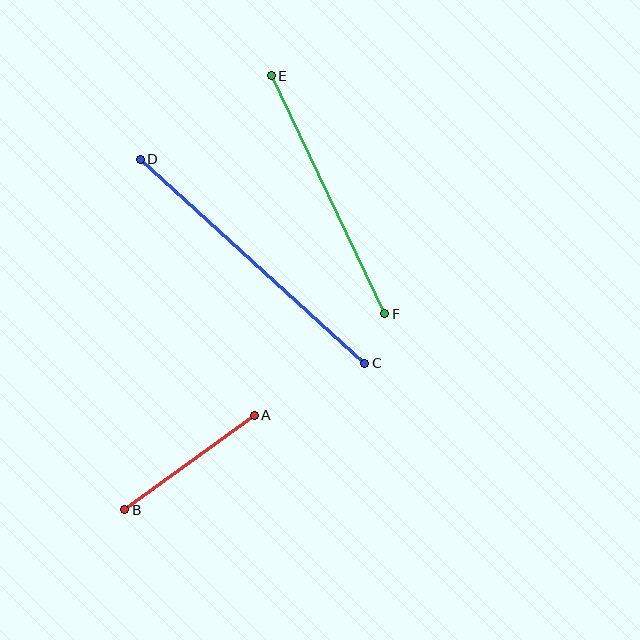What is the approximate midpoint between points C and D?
The midpoint is at approximately (252, 261) pixels.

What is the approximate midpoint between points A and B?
The midpoint is at approximately (190, 463) pixels.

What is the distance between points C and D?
The distance is approximately 303 pixels.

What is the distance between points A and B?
The distance is approximately 160 pixels.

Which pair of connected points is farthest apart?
Points C and D are farthest apart.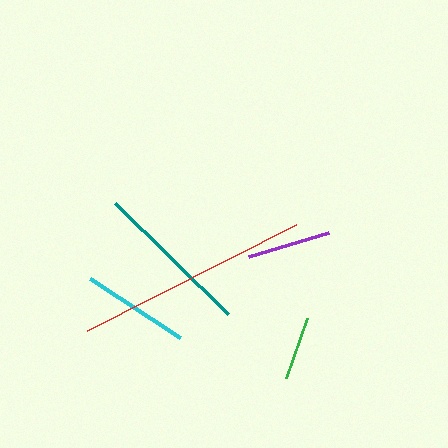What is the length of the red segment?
The red segment is approximately 234 pixels long.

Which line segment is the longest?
The red line is the longest at approximately 234 pixels.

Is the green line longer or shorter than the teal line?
The teal line is longer than the green line.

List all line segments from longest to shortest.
From longest to shortest: red, teal, cyan, purple, green.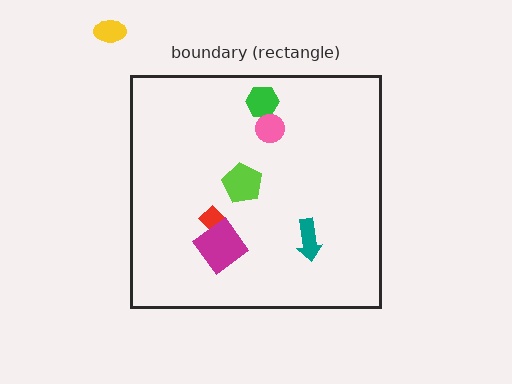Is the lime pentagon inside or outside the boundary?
Inside.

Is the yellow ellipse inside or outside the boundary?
Outside.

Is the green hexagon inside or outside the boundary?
Inside.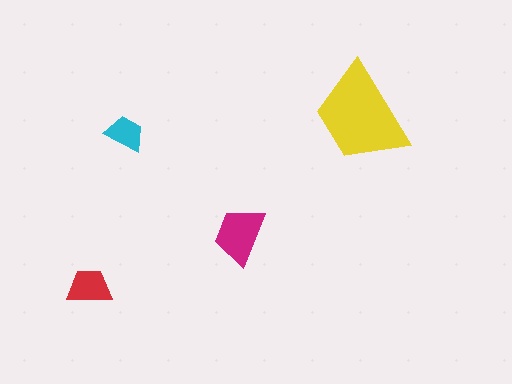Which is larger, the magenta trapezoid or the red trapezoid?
The magenta one.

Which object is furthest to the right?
The yellow trapezoid is rightmost.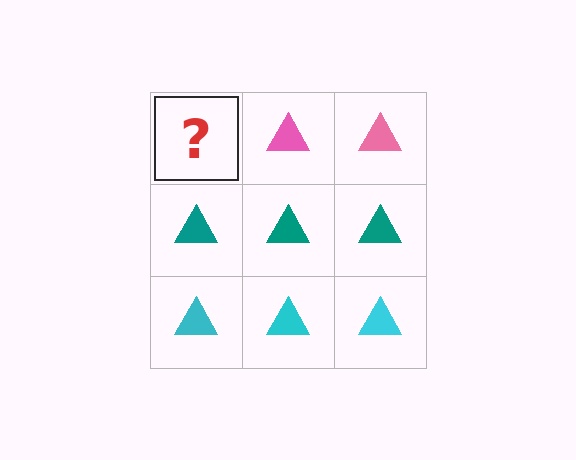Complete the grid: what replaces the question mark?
The question mark should be replaced with a pink triangle.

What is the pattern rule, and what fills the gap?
The rule is that each row has a consistent color. The gap should be filled with a pink triangle.